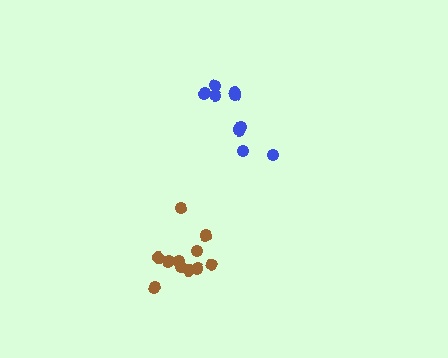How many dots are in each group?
Group 1: 9 dots, Group 2: 11 dots (20 total).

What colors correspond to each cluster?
The clusters are colored: blue, brown.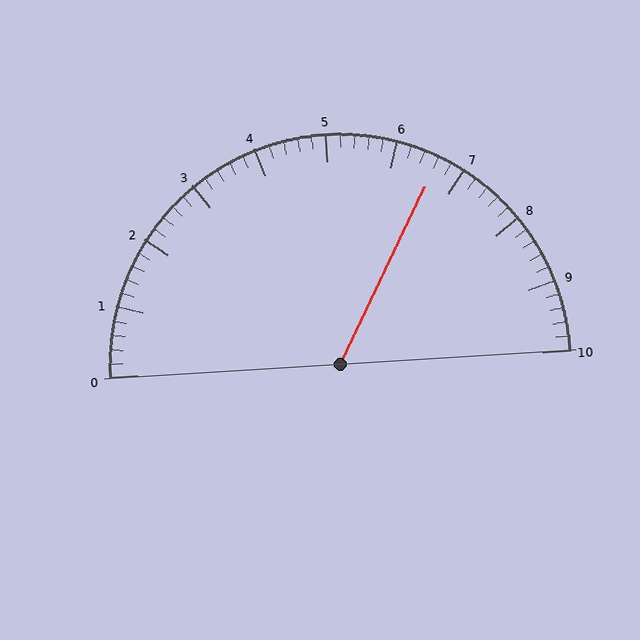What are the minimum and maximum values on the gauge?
The gauge ranges from 0 to 10.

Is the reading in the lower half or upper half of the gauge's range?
The reading is in the upper half of the range (0 to 10).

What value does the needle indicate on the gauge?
The needle indicates approximately 6.6.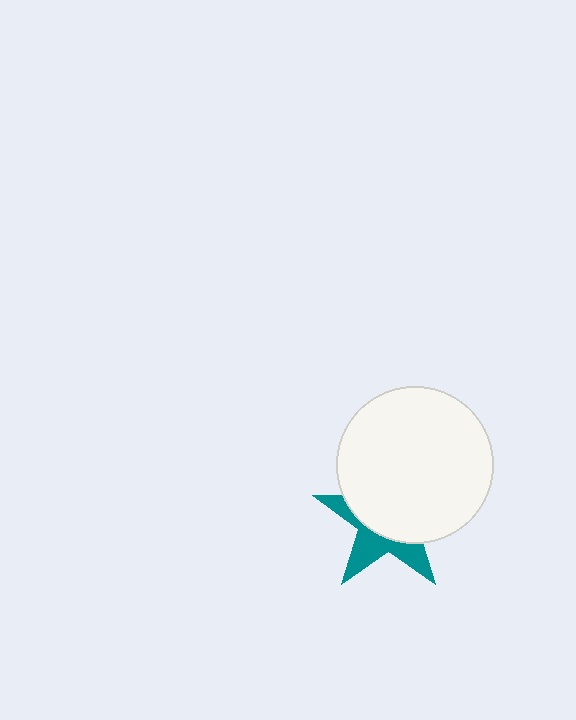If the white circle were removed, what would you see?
You would see the complete teal star.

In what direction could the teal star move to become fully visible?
The teal star could move down. That would shift it out from behind the white circle entirely.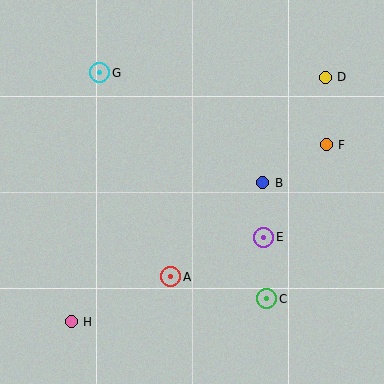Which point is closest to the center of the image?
Point B at (263, 183) is closest to the center.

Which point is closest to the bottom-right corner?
Point C is closest to the bottom-right corner.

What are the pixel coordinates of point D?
Point D is at (325, 77).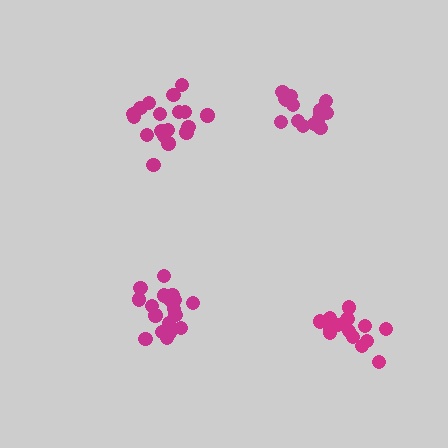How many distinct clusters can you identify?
There are 4 distinct clusters.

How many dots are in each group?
Group 1: 15 dots, Group 2: 14 dots, Group 3: 19 dots, Group 4: 19 dots (67 total).